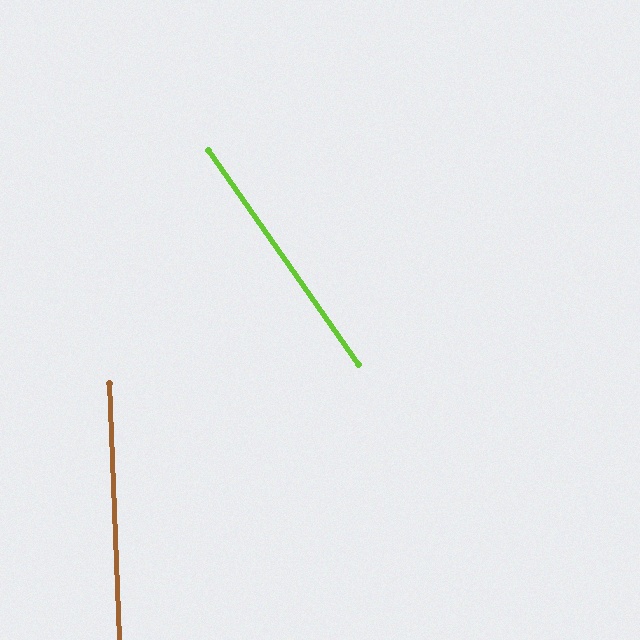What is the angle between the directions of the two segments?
Approximately 33 degrees.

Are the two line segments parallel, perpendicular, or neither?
Neither parallel nor perpendicular — they differ by about 33°.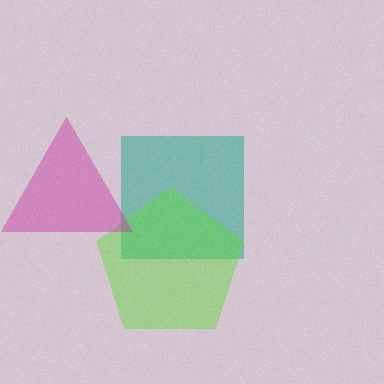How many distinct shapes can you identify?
There are 3 distinct shapes: a teal square, a lime pentagon, a magenta triangle.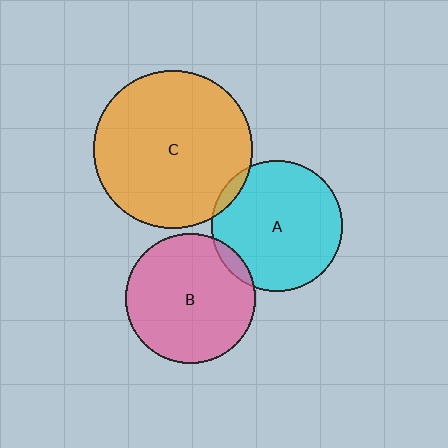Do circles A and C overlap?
Yes.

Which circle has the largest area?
Circle C (orange).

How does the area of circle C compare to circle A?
Approximately 1.5 times.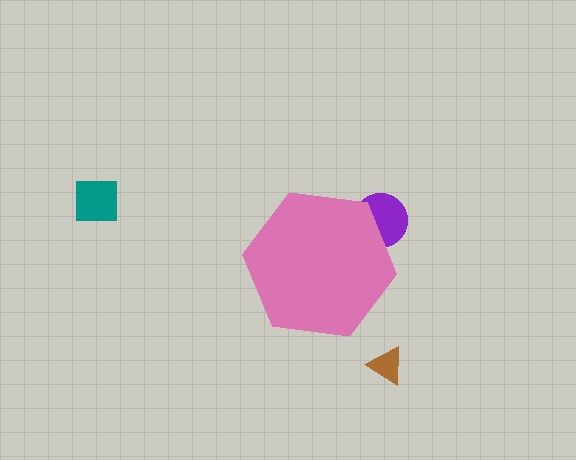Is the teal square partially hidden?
No, the teal square is fully visible.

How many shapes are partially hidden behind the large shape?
1 shape is partially hidden.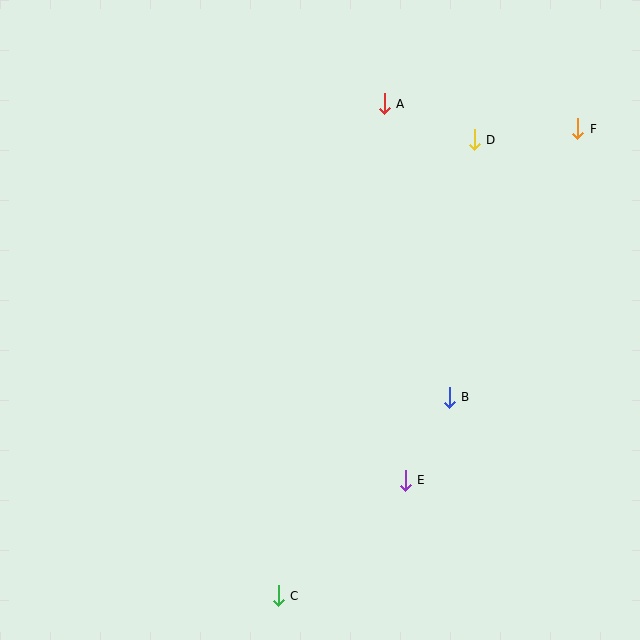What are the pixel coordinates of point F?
Point F is at (578, 129).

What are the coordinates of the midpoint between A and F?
The midpoint between A and F is at (481, 116).